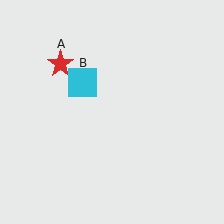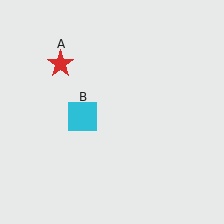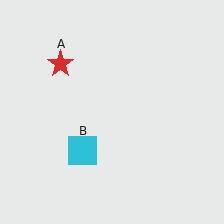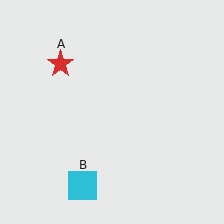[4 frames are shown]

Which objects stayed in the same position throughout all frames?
Red star (object A) remained stationary.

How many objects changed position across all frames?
1 object changed position: cyan square (object B).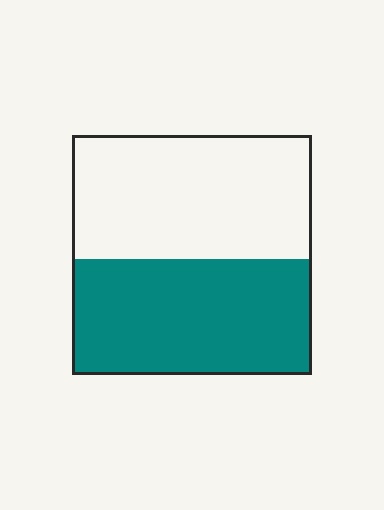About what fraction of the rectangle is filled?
About one half (1/2).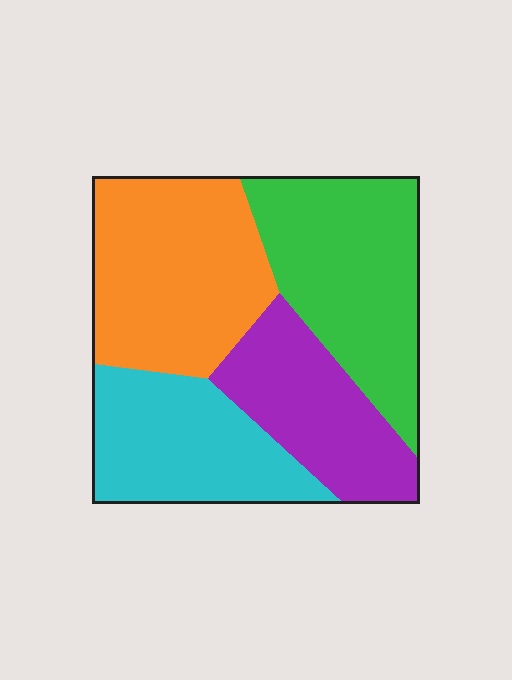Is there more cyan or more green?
Green.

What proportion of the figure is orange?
Orange covers 29% of the figure.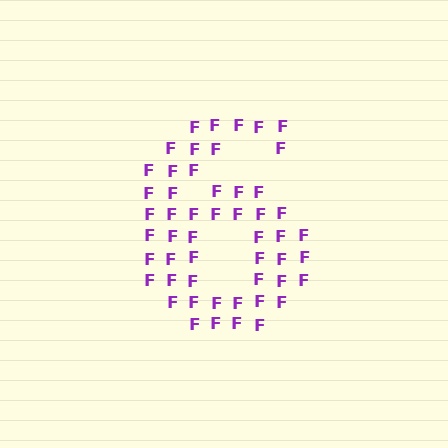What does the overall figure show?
The overall figure shows the digit 6.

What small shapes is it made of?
It is made of small letter F's.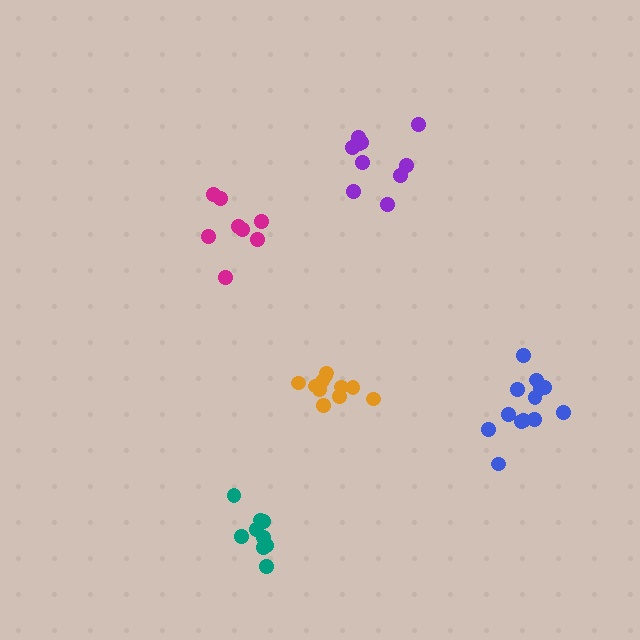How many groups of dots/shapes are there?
There are 5 groups.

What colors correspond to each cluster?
The clusters are colored: blue, teal, orange, purple, magenta.